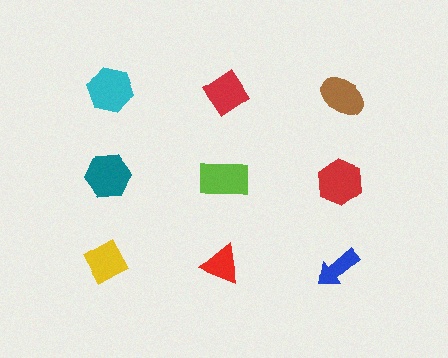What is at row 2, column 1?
A teal hexagon.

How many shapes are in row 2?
3 shapes.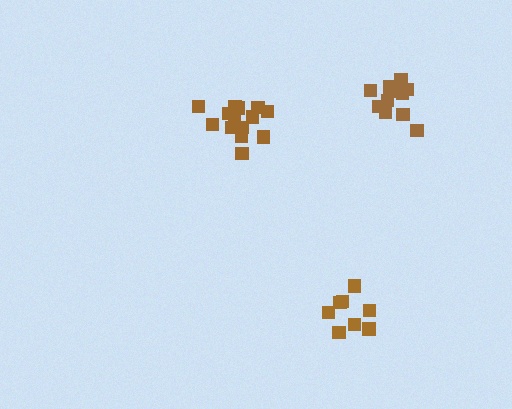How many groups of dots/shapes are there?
There are 3 groups.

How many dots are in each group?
Group 1: 8 dots, Group 2: 11 dots, Group 3: 14 dots (33 total).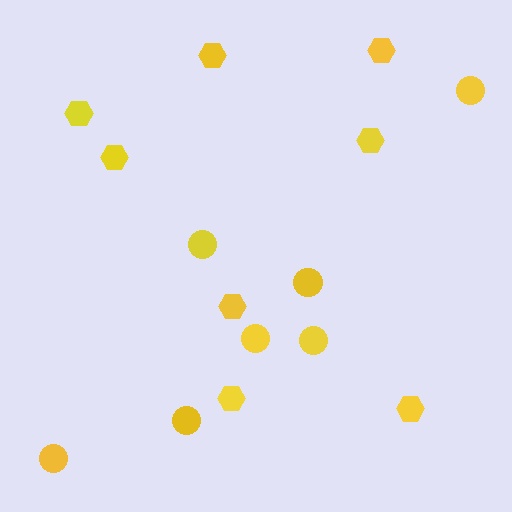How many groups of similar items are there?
There are 2 groups: one group of hexagons (8) and one group of circles (7).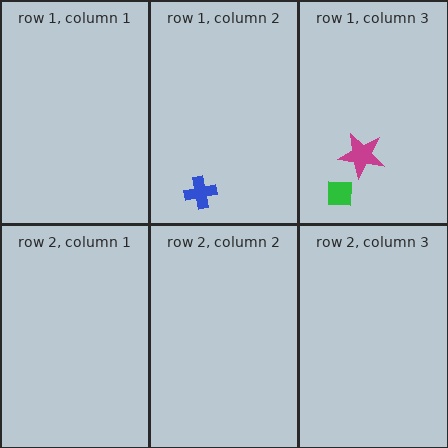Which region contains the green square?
The row 1, column 3 region.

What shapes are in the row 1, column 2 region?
The blue cross.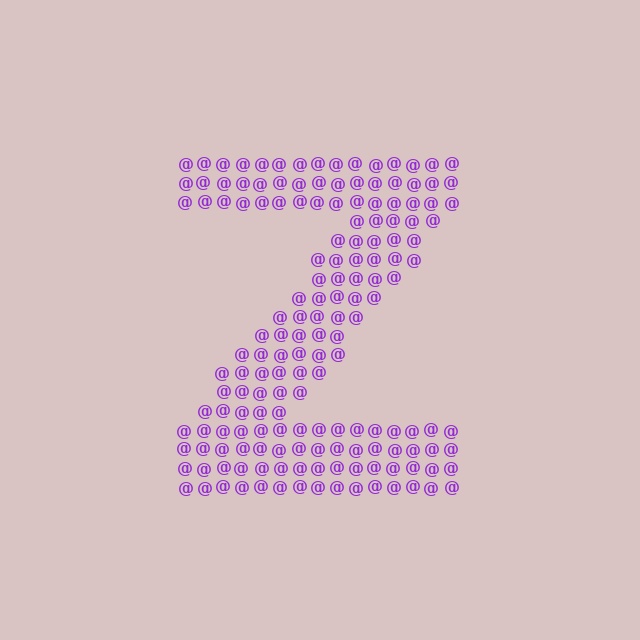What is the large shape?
The large shape is the letter Z.